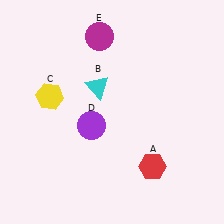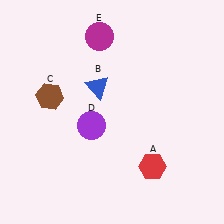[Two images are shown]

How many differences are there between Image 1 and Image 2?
There are 2 differences between the two images.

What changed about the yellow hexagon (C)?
In Image 1, C is yellow. In Image 2, it changed to brown.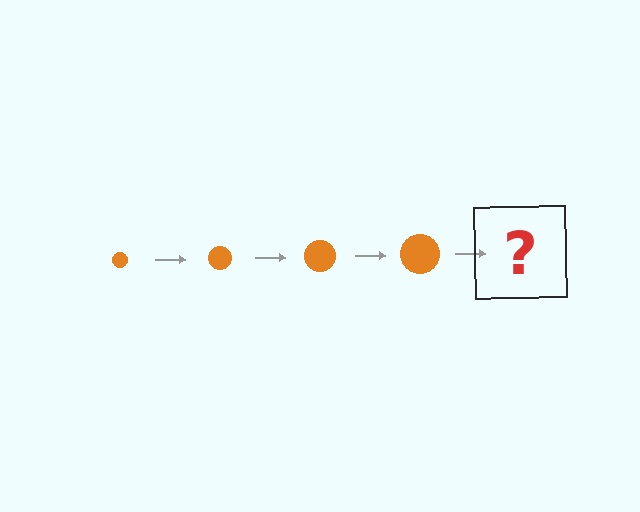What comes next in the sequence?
The next element should be an orange circle, larger than the previous one.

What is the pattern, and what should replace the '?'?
The pattern is that the circle gets progressively larger each step. The '?' should be an orange circle, larger than the previous one.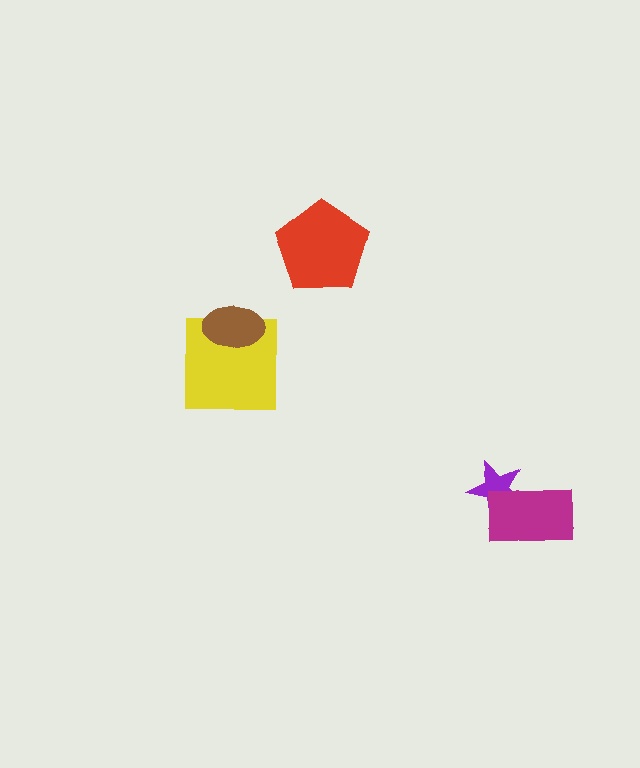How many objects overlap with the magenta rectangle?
1 object overlaps with the magenta rectangle.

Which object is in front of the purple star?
The magenta rectangle is in front of the purple star.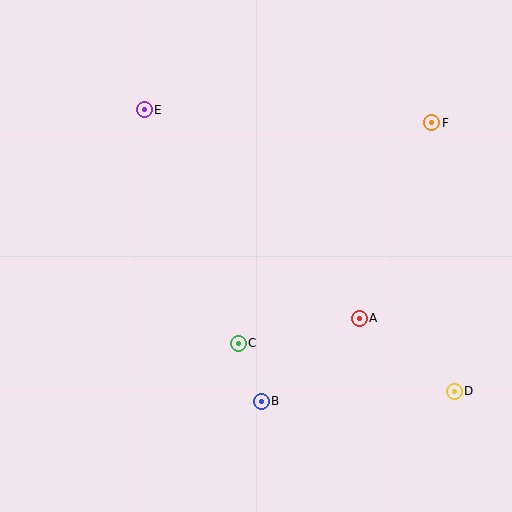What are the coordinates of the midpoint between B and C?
The midpoint between B and C is at (250, 372).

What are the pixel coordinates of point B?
Point B is at (261, 401).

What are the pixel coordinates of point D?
Point D is at (454, 391).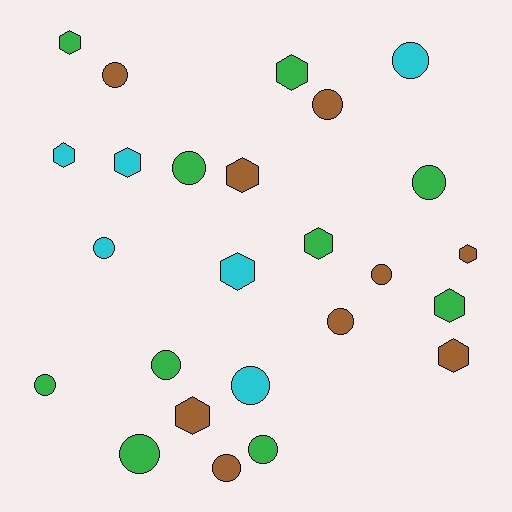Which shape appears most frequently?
Circle, with 14 objects.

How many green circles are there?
There are 6 green circles.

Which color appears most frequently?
Green, with 10 objects.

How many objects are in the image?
There are 25 objects.